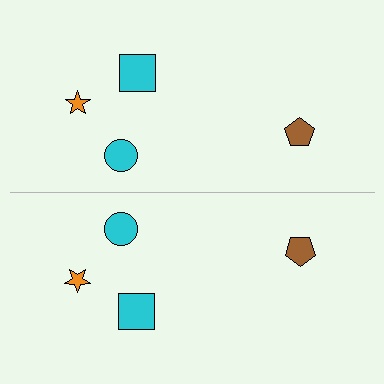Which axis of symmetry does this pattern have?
The pattern has a horizontal axis of symmetry running through the center of the image.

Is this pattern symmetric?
Yes, this pattern has bilateral (reflection) symmetry.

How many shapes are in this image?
There are 8 shapes in this image.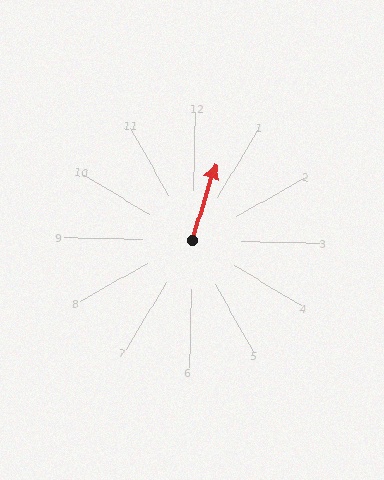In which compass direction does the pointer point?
North.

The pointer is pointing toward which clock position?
Roughly 1 o'clock.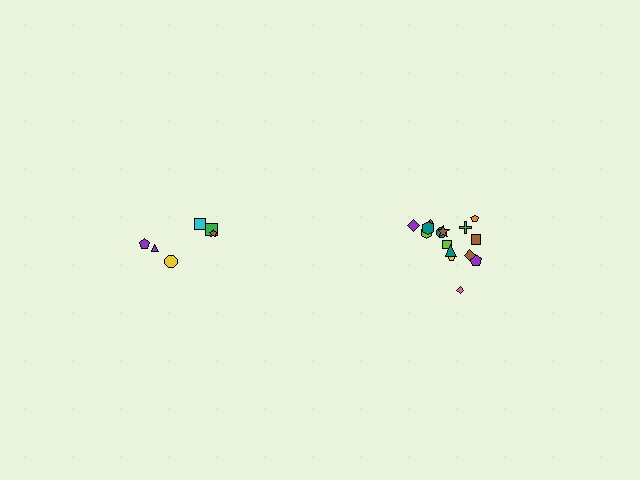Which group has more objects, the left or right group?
The right group.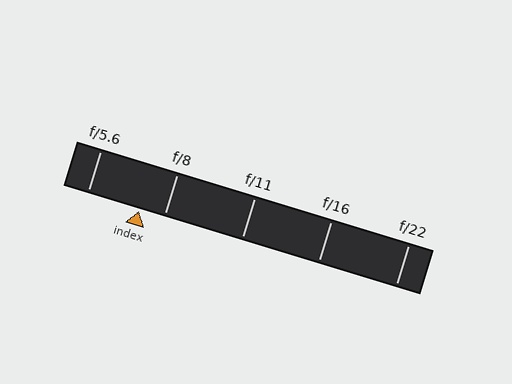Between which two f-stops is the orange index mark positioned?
The index mark is between f/5.6 and f/8.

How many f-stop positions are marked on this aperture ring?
There are 5 f-stop positions marked.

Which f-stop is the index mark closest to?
The index mark is closest to f/8.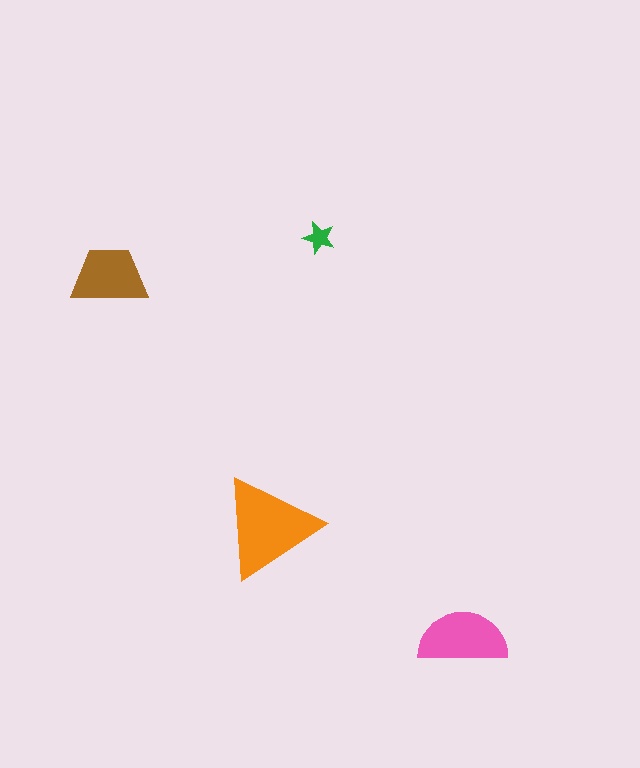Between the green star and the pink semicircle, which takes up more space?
The pink semicircle.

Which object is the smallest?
The green star.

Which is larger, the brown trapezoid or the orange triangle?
The orange triangle.